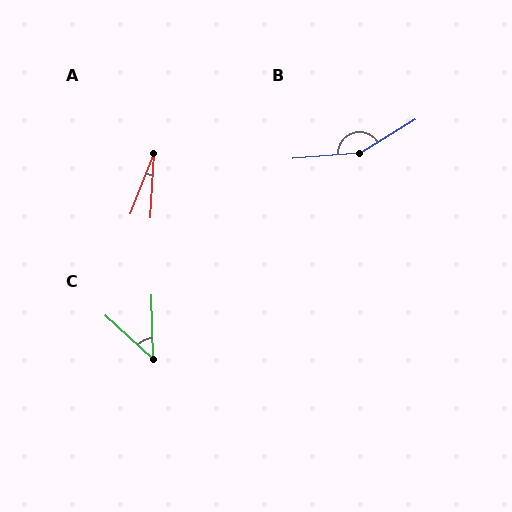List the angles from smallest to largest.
A (18°), C (46°), B (154°).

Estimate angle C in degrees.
Approximately 46 degrees.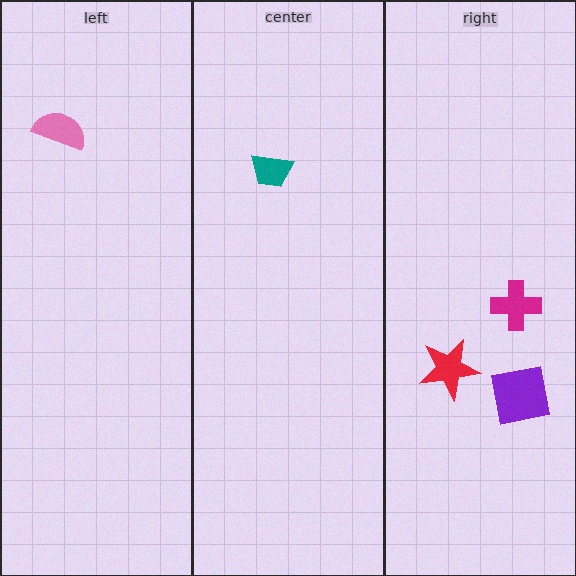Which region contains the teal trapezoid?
The center region.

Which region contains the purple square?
The right region.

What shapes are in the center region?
The teal trapezoid.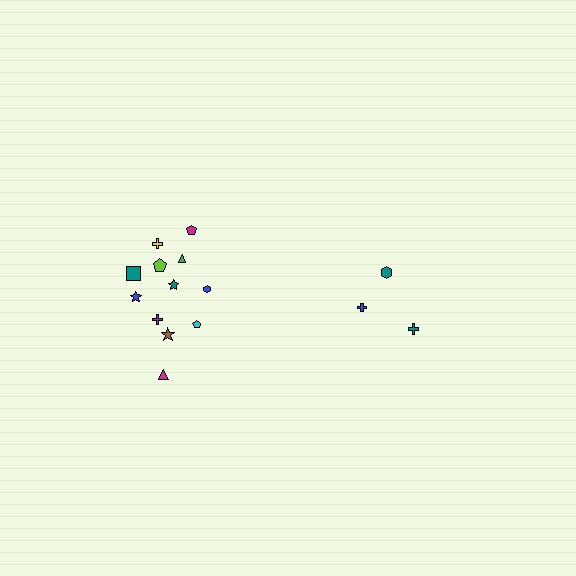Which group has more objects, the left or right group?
The left group.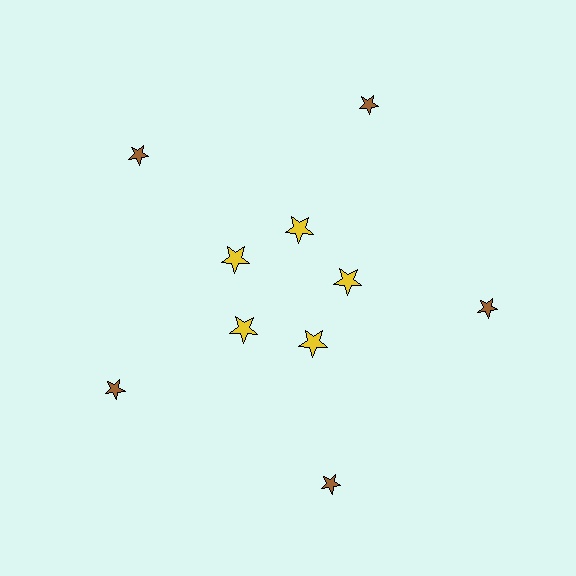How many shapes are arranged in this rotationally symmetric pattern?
There are 10 shapes, arranged in 5 groups of 2.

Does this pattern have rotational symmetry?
Yes, this pattern has 5-fold rotational symmetry. It looks the same after rotating 72 degrees around the center.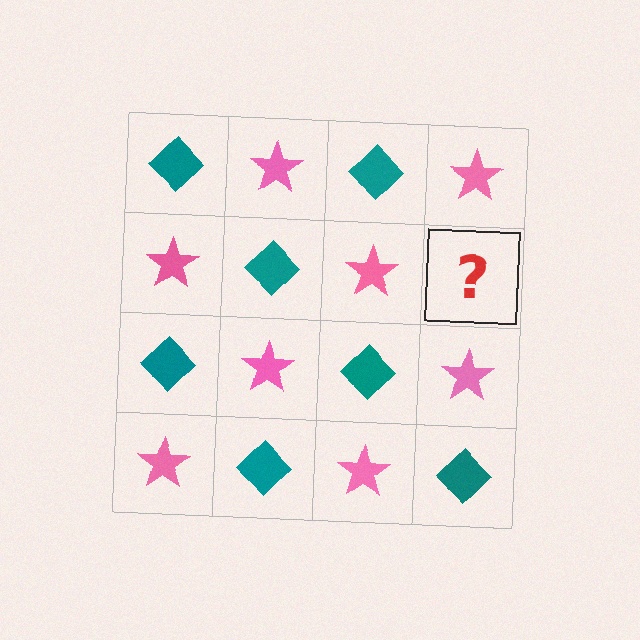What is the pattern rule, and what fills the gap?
The rule is that it alternates teal diamond and pink star in a checkerboard pattern. The gap should be filled with a teal diamond.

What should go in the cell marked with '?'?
The missing cell should contain a teal diamond.